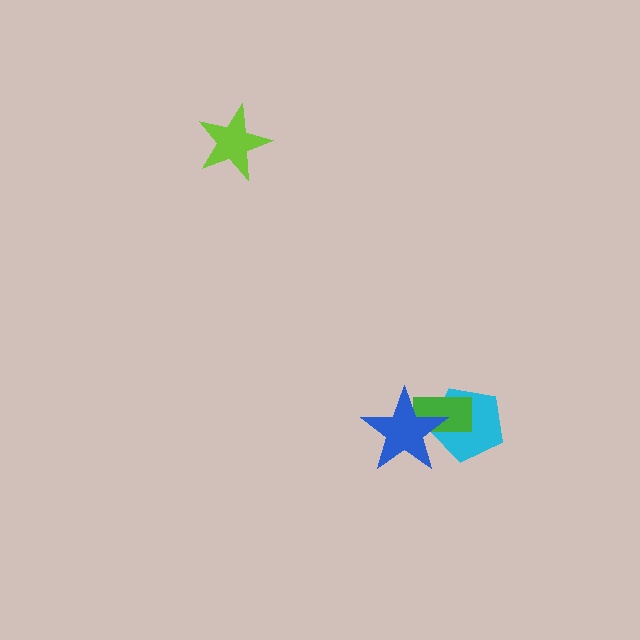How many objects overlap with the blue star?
2 objects overlap with the blue star.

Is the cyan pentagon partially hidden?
Yes, it is partially covered by another shape.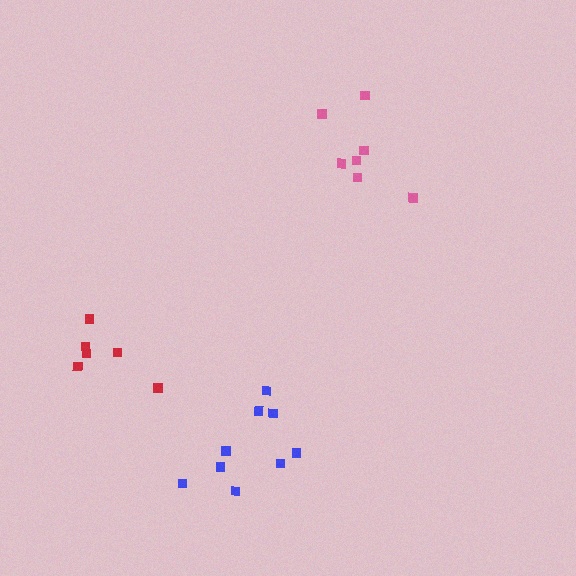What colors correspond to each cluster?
The clusters are colored: red, pink, blue.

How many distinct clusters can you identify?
There are 3 distinct clusters.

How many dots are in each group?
Group 1: 6 dots, Group 2: 7 dots, Group 3: 9 dots (22 total).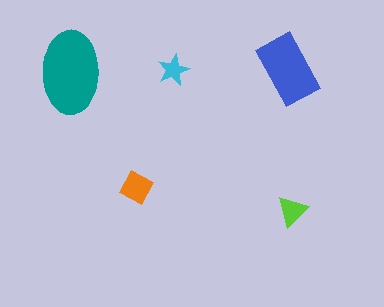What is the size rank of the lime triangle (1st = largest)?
4th.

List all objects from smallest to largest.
The cyan star, the lime triangle, the orange diamond, the blue rectangle, the teal ellipse.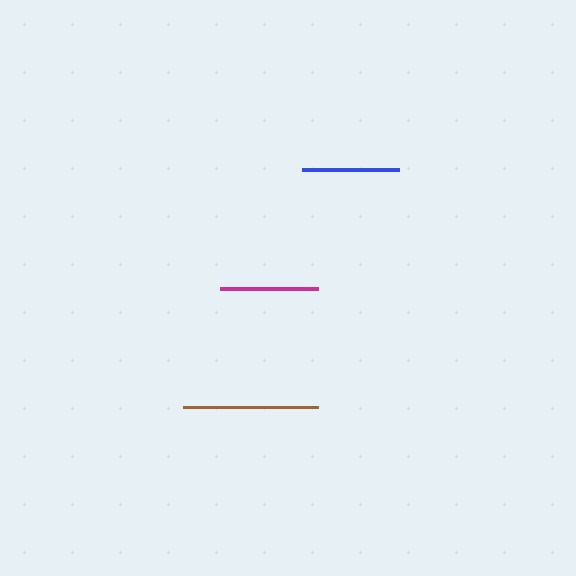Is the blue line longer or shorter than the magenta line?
The magenta line is longer than the blue line.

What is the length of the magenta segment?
The magenta segment is approximately 98 pixels long.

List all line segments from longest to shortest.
From longest to shortest: brown, magenta, blue.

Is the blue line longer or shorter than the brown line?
The brown line is longer than the blue line.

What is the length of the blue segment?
The blue segment is approximately 97 pixels long.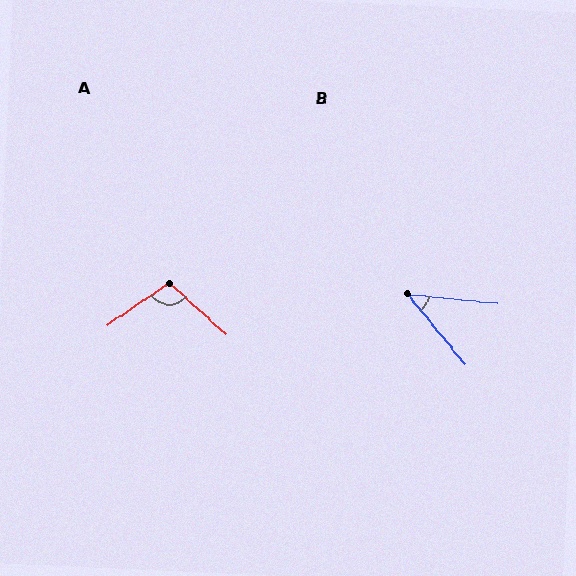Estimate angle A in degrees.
Approximately 104 degrees.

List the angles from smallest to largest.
B (44°), A (104°).